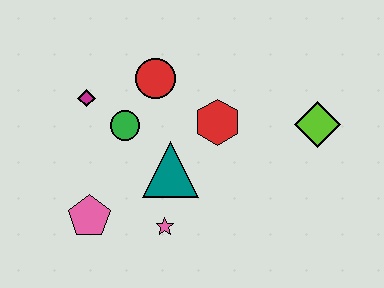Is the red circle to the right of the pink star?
No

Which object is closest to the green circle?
The magenta diamond is closest to the green circle.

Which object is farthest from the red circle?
The lime diamond is farthest from the red circle.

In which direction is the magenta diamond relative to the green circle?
The magenta diamond is to the left of the green circle.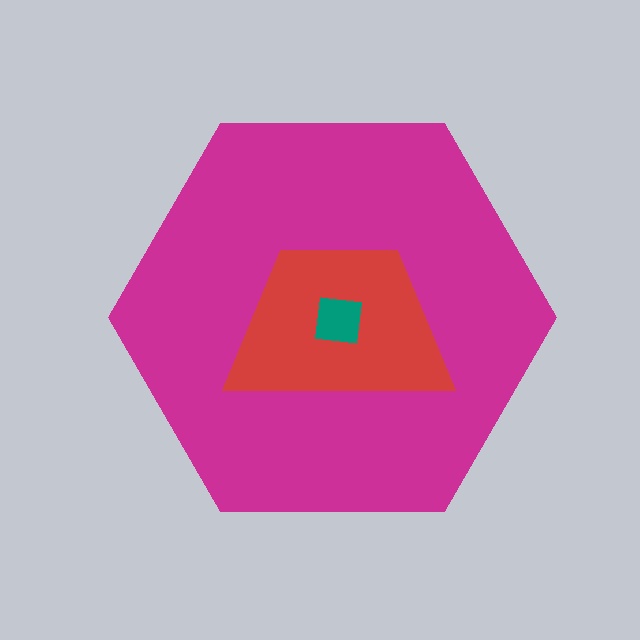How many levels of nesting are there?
3.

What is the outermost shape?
The magenta hexagon.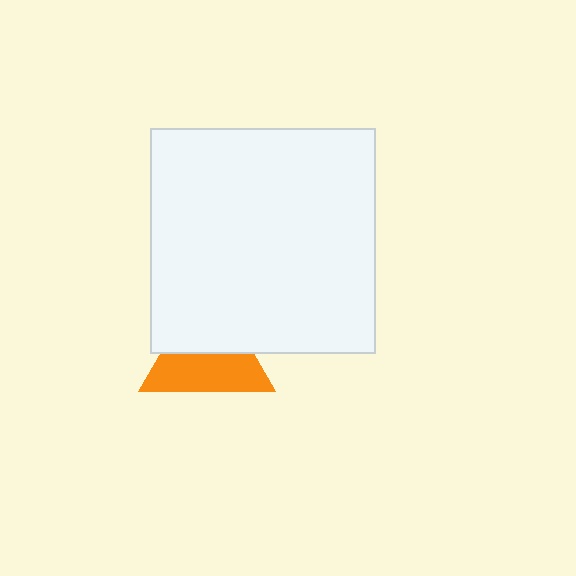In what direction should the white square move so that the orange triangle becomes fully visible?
The white square should move up. That is the shortest direction to clear the overlap and leave the orange triangle fully visible.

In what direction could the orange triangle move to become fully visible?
The orange triangle could move down. That would shift it out from behind the white square entirely.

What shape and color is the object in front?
The object in front is a white square.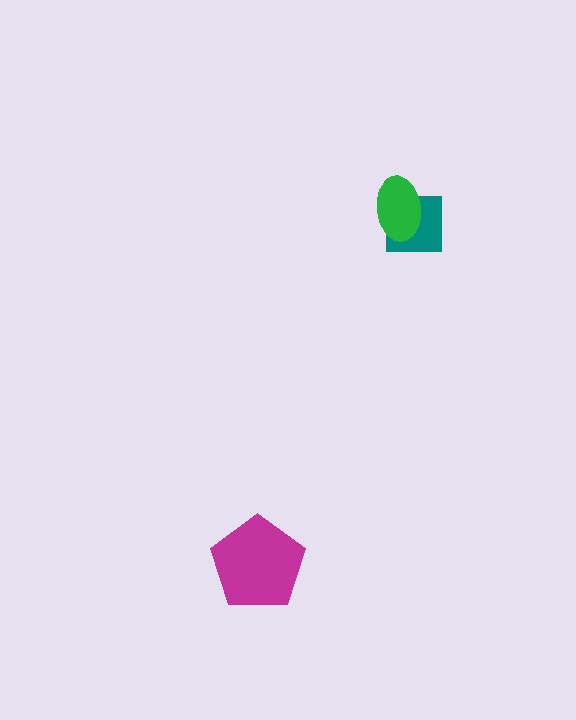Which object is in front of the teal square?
The green ellipse is in front of the teal square.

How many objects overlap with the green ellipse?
1 object overlaps with the green ellipse.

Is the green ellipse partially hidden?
No, no other shape covers it.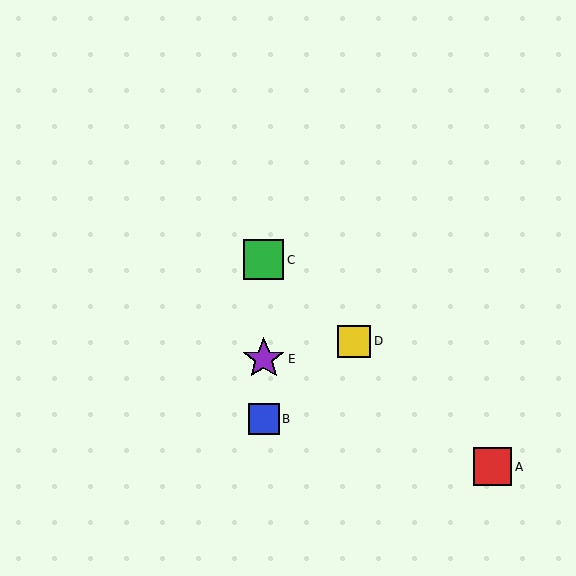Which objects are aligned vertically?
Objects B, C, E are aligned vertically.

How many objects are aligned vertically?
3 objects (B, C, E) are aligned vertically.